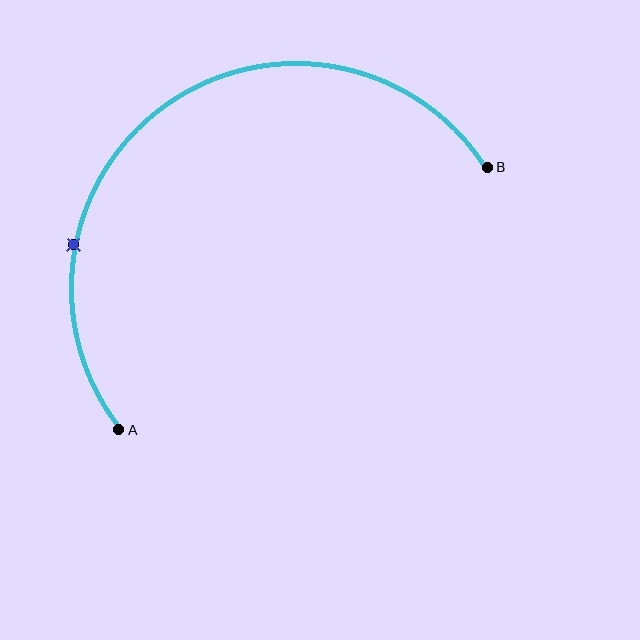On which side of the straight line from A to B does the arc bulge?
The arc bulges above and to the left of the straight line connecting A and B.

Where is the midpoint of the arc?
The arc midpoint is the point on the curve farthest from the straight line joining A and B. It sits above and to the left of that line.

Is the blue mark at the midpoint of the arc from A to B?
No. The blue mark lies on the arc but is closer to endpoint A. The arc midpoint would be at the point on the curve equidistant along the arc from both A and B.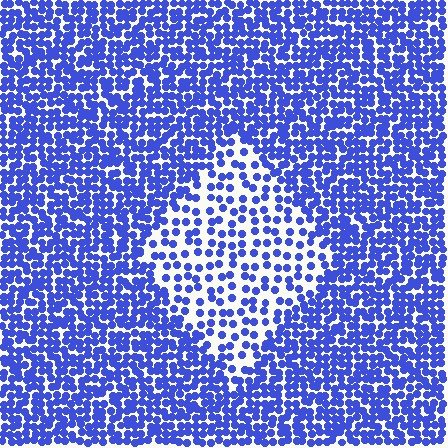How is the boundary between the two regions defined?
The boundary is defined by a change in element density (approximately 2.2x ratio). All elements are the same color, size, and shape.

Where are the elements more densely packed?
The elements are more densely packed outside the diamond boundary.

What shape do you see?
I see a diamond.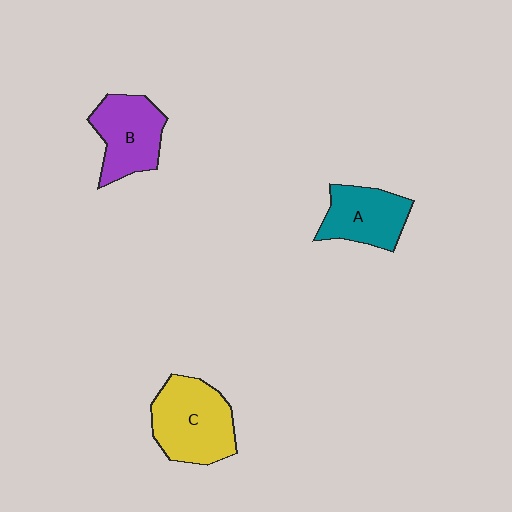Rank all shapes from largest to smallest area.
From largest to smallest: C (yellow), B (purple), A (teal).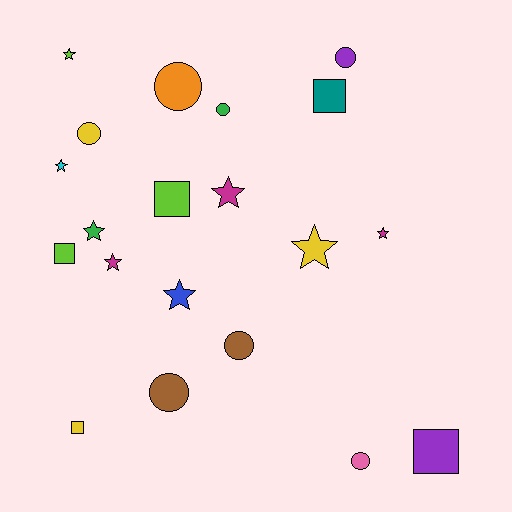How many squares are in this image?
There are 5 squares.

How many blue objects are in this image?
There is 1 blue object.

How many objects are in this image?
There are 20 objects.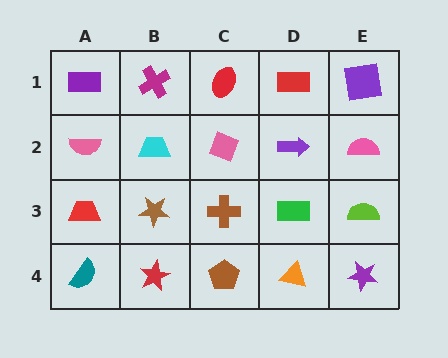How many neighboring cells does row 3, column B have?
4.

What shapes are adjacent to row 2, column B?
A magenta cross (row 1, column B), a brown star (row 3, column B), a pink semicircle (row 2, column A), a pink diamond (row 2, column C).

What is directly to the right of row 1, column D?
A purple square.